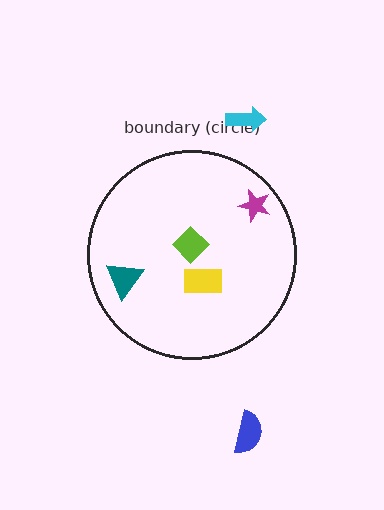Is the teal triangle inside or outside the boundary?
Inside.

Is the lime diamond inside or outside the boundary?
Inside.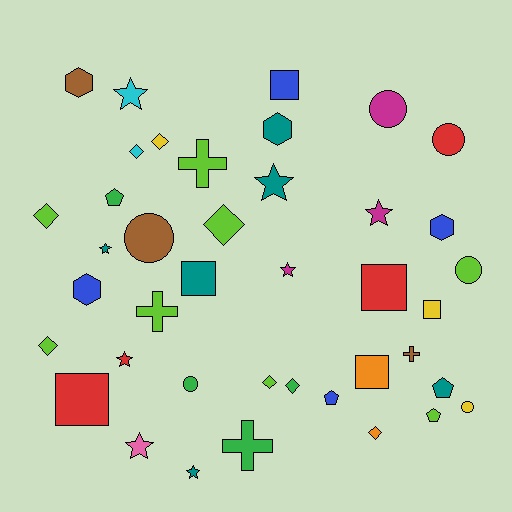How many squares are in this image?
There are 6 squares.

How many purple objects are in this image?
There are no purple objects.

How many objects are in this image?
There are 40 objects.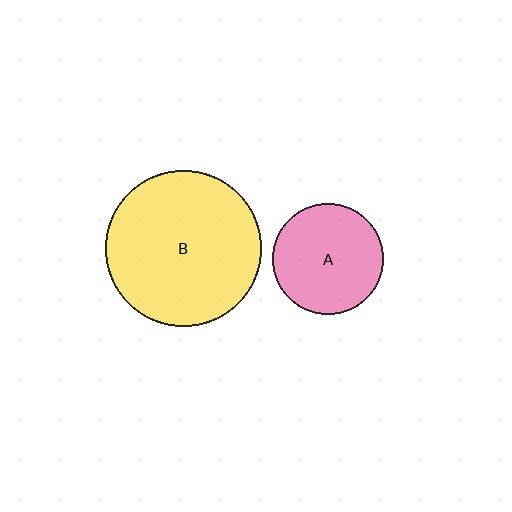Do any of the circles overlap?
No, none of the circles overlap.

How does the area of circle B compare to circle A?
Approximately 2.0 times.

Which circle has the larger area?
Circle B (yellow).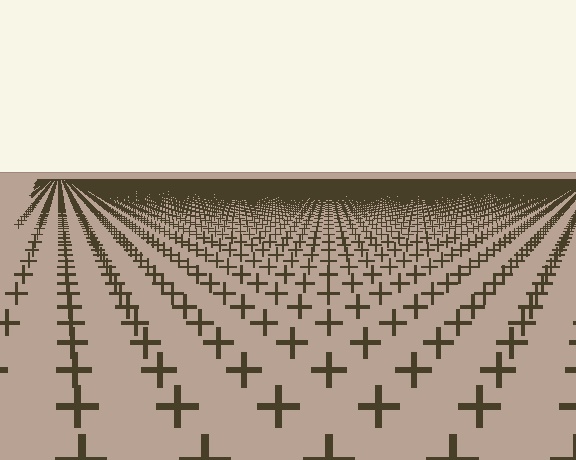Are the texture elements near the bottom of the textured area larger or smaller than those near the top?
Larger. Near the bottom, elements are closer to the viewer and appear at a bigger on-screen size.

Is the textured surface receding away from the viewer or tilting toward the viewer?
The surface is receding away from the viewer. Texture elements get smaller and denser toward the top.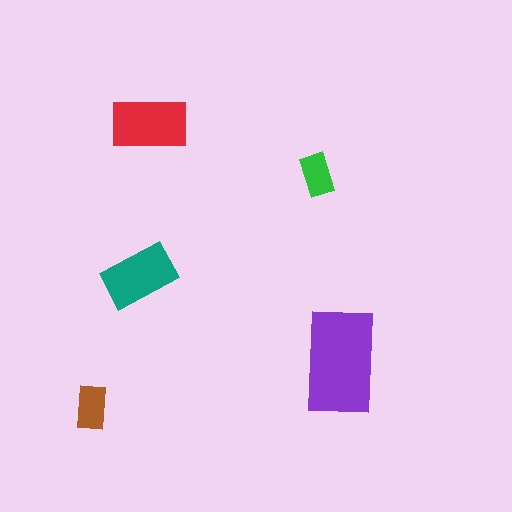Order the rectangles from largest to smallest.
the purple one, the red one, the teal one, the brown one, the green one.